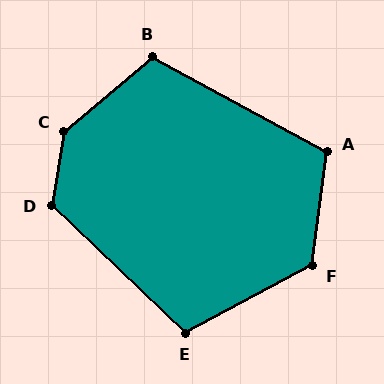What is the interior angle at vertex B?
Approximately 111 degrees (obtuse).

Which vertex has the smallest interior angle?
E, at approximately 108 degrees.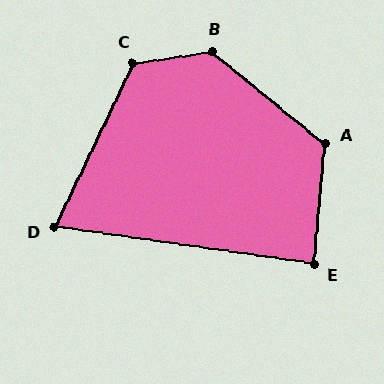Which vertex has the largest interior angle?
B, at approximately 133 degrees.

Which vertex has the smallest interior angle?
D, at approximately 73 degrees.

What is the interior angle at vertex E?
Approximately 87 degrees (approximately right).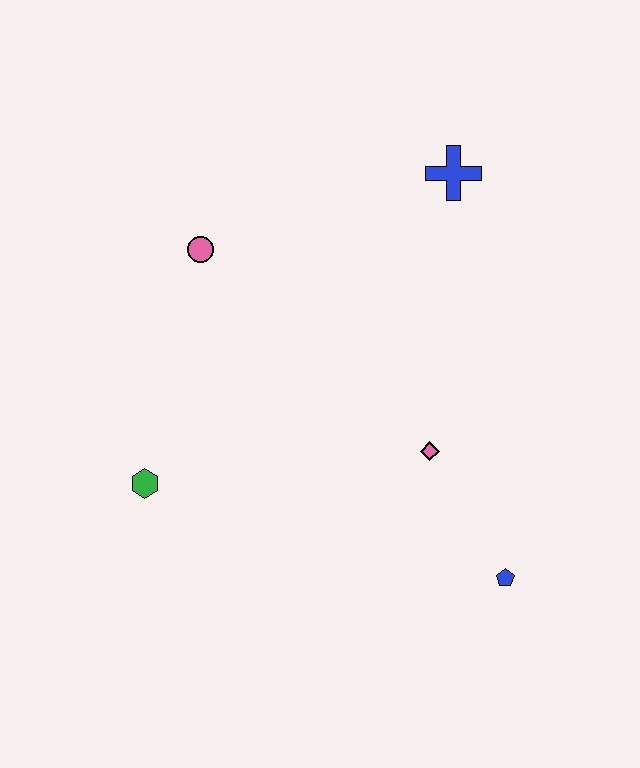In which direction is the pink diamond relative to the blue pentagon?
The pink diamond is above the blue pentagon.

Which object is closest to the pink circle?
The green hexagon is closest to the pink circle.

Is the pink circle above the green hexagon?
Yes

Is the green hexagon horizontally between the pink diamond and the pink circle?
No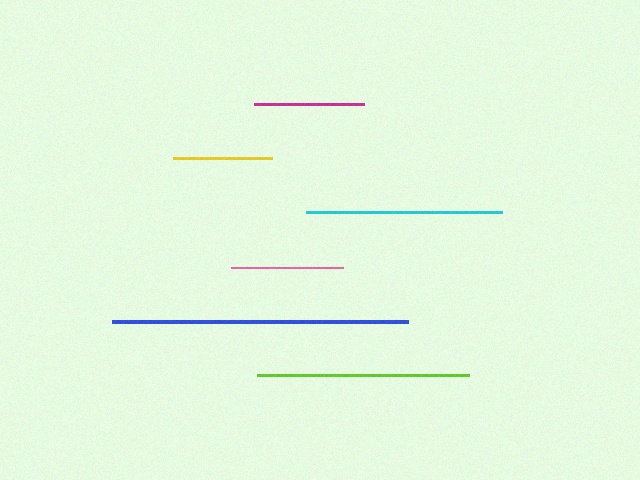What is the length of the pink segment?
The pink segment is approximately 112 pixels long.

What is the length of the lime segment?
The lime segment is approximately 212 pixels long.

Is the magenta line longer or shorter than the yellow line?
The magenta line is longer than the yellow line.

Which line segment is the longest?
The blue line is the longest at approximately 296 pixels.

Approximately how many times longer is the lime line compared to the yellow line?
The lime line is approximately 2.1 times the length of the yellow line.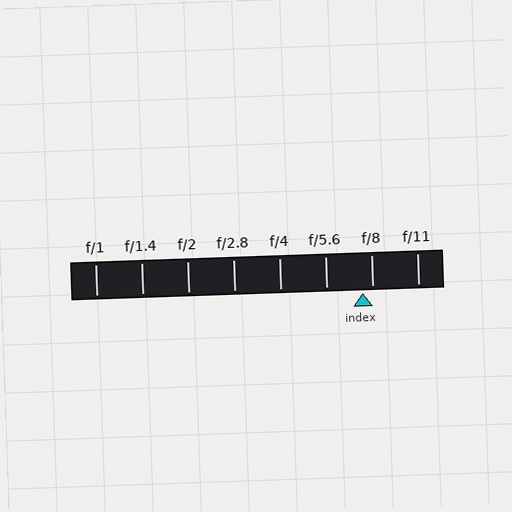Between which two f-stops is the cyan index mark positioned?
The index mark is between f/5.6 and f/8.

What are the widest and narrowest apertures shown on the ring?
The widest aperture shown is f/1 and the narrowest is f/11.